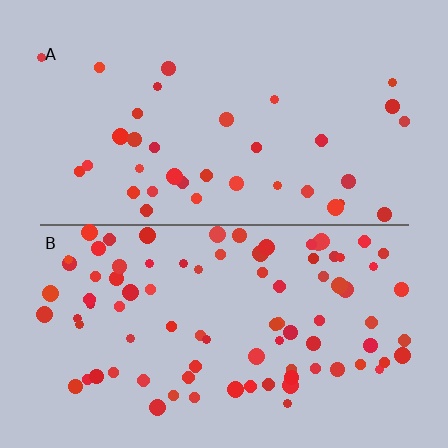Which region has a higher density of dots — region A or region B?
B (the bottom).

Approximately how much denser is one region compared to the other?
Approximately 2.4× — region B over region A.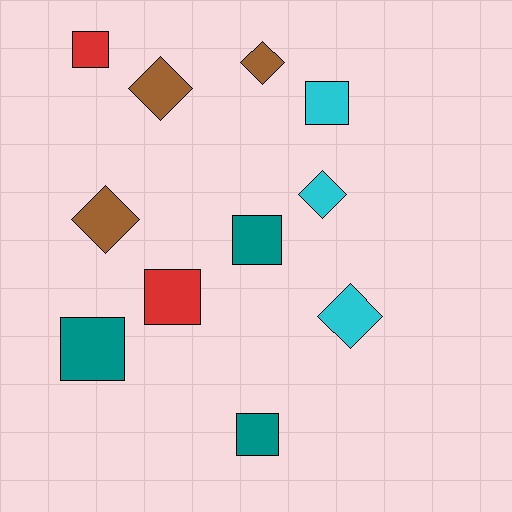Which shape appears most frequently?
Square, with 6 objects.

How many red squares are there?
There are 2 red squares.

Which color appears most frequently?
Cyan, with 3 objects.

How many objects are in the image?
There are 11 objects.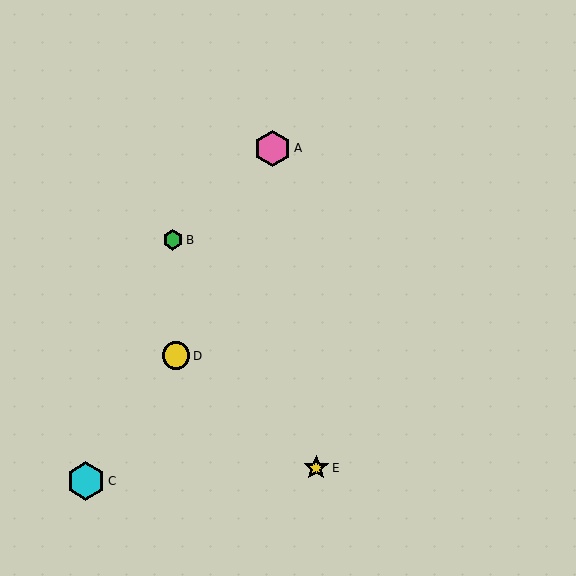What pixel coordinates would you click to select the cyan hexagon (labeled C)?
Click at (86, 481) to select the cyan hexagon C.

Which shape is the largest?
The cyan hexagon (labeled C) is the largest.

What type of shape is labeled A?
Shape A is a pink hexagon.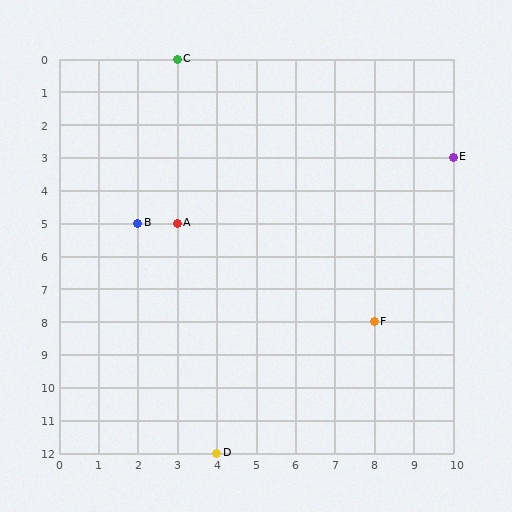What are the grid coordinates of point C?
Point C is at grid coordinates (3, 0).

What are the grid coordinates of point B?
Point B is at grid coordinates (2, 5).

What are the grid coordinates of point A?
Point A is at grid coordinates (3, 5).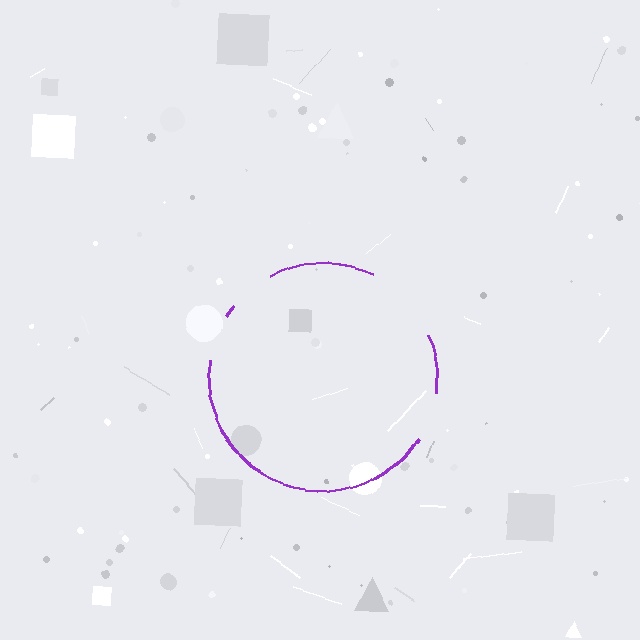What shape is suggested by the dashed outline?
The dashed outline suggests a circle.